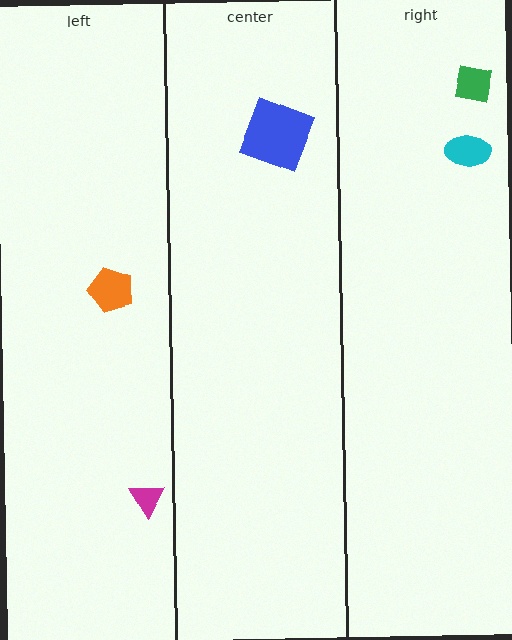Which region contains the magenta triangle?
The left region.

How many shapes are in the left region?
2.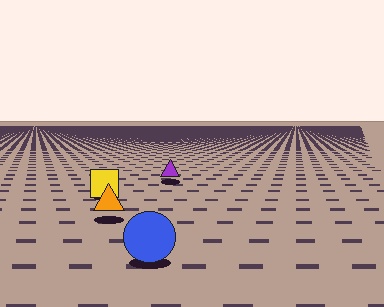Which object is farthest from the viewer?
The purple triangle is farthest from the viewer. It appears smaller and the ground texture around it is denser.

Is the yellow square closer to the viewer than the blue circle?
No. The blue circle is closer — you can tell from the texture gradient: the ground texture is coarser near it.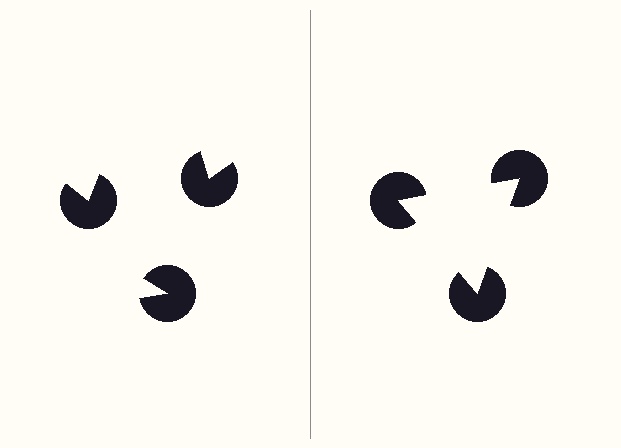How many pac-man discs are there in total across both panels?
6 — 3 on each side.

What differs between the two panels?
The pac-man discs are positioned identically on both sides; only the wedge orientations differ. On the right they align to a triangle; on the left they are misaligned.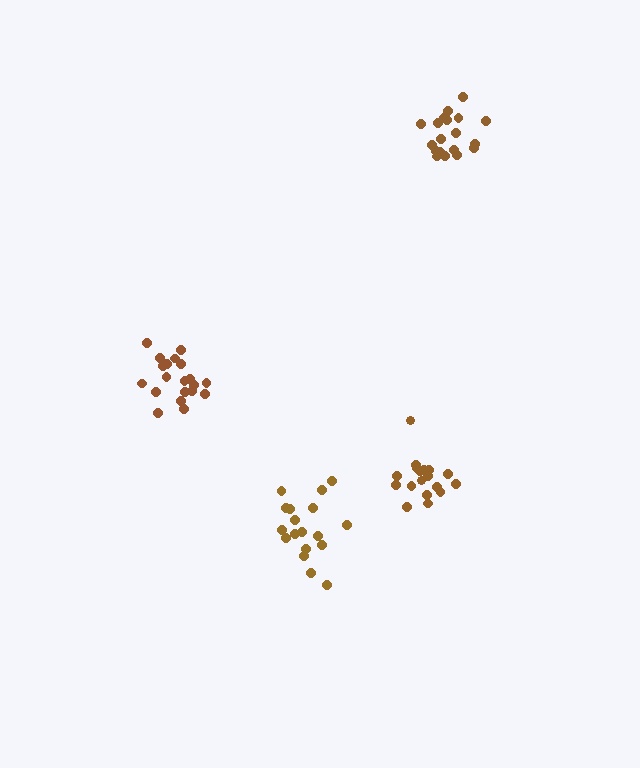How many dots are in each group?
Group 1: 18 dots, Group 2: 20 dots, Group 3: 18 dots, Group 4: 19 dots (75 total).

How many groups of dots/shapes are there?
There are 4 groups.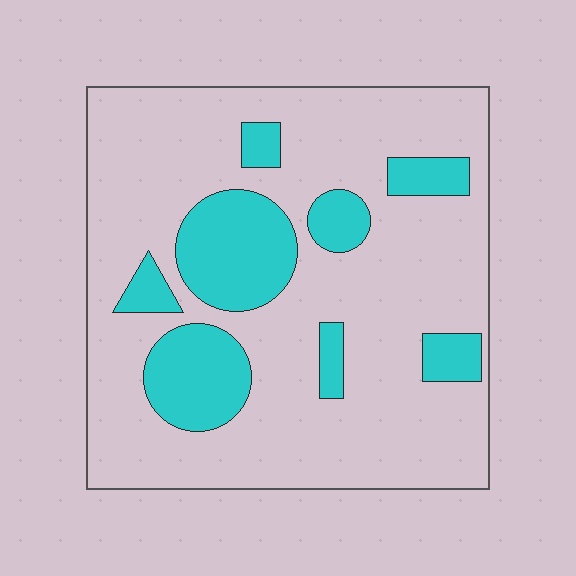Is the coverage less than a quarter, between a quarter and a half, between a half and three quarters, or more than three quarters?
Less than a quarter.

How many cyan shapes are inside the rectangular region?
8.